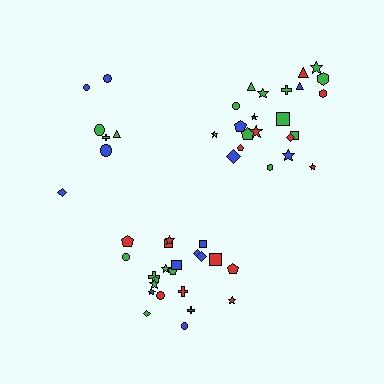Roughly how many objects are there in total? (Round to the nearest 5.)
Roughly 50 objects in total.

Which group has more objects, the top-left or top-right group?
The top-right group.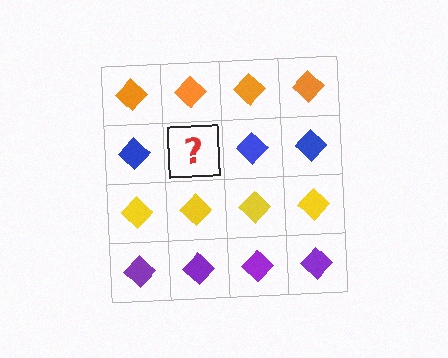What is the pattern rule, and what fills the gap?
The rule is that each row has a consistent color. The gap should be filled with a blue diamond.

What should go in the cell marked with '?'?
The missing cell should contain a blue diamond.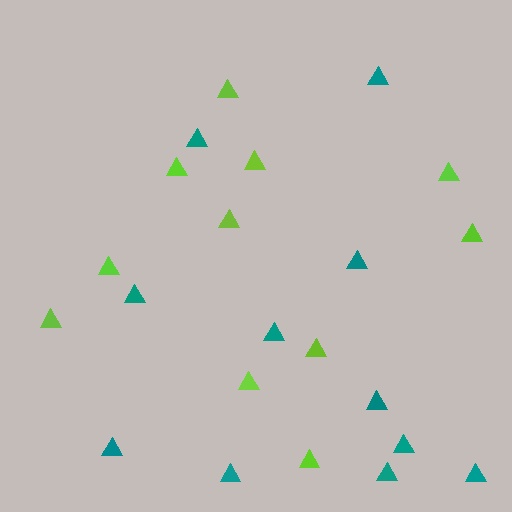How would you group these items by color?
There are 2 groups: one group of teal triangles (11) and one group of lime triangles (11).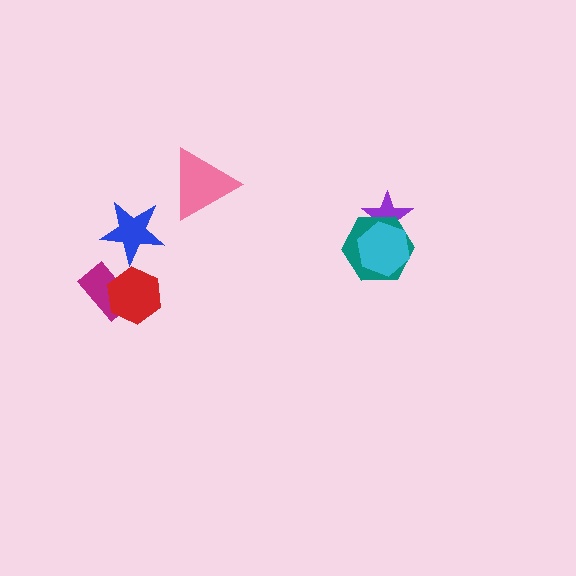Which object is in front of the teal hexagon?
The cyan hexagon is in front of the teal hexagon.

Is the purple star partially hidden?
Yes, it is partially covered by another shape.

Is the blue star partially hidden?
No, no other shape covers it.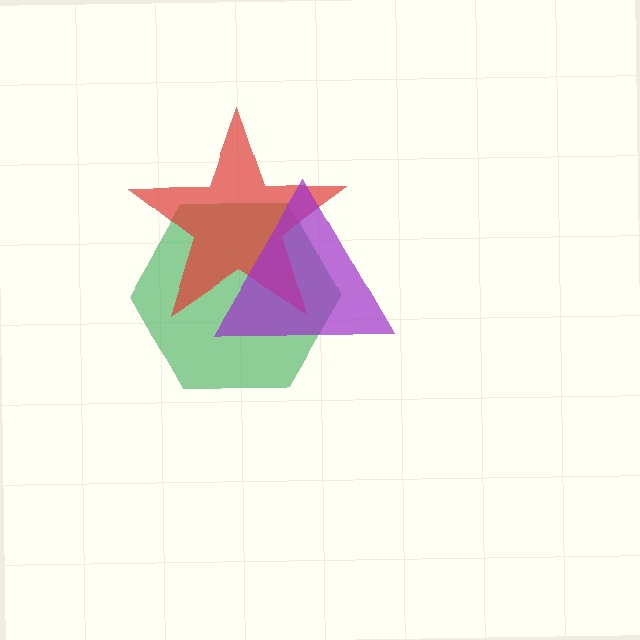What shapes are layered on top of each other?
The layered shapes are: a green hexagon, a red star, a purple triangle.